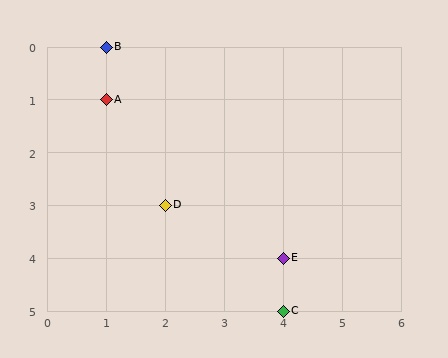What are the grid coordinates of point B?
Point B is at grid coordinates (1, 0).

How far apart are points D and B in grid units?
Points D and B are 1 column and 3 rows apart (about 3.2 grid units diagonally).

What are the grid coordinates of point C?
Point C is at grid coordinates (4, 5).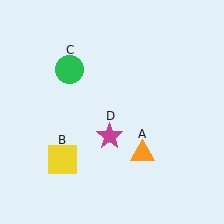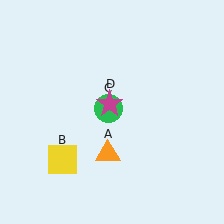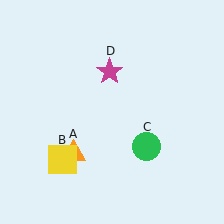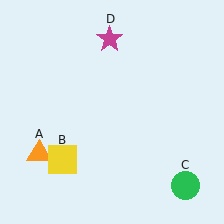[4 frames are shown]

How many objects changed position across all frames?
3 objects changed position: orange triangle (object A), green circle (object C), magenta star (object D).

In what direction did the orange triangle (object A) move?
The orange triangle (object A) moved left.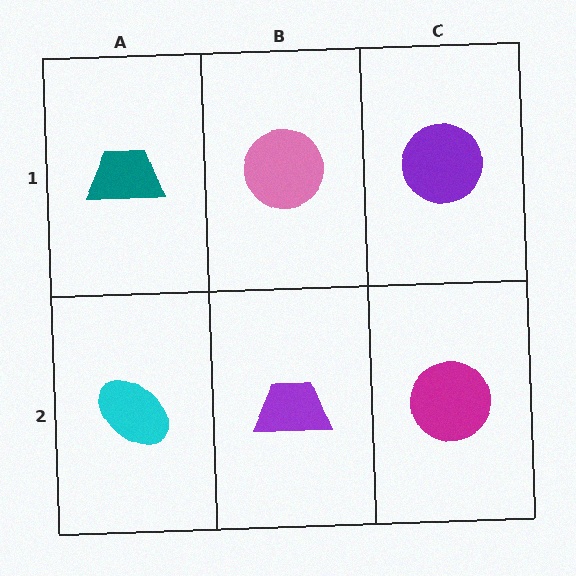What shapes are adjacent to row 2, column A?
A teal trapezoid (row 1, column A), a purple trapezoid (row 2, column B).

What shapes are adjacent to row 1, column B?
A purple trapezoid (row 2, column B), a teal trapezoid (row 1, column A), a purple circle (row 1, column C).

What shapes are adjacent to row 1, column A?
A cyan ellipse (row 2, column A), a pink circle (row 1, column B).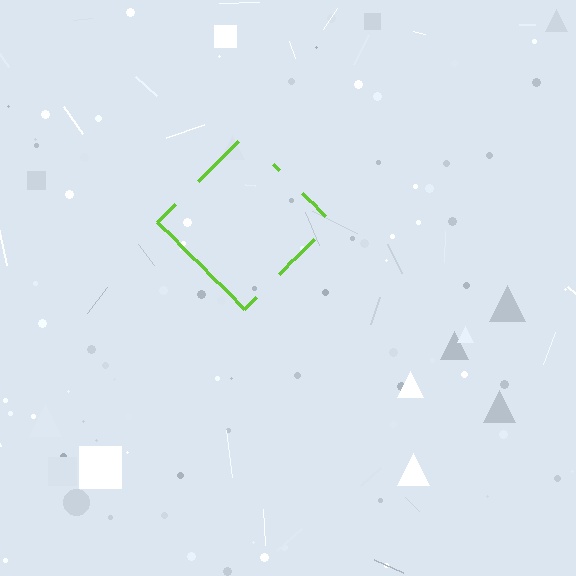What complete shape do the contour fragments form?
The contour fragments form a diamond.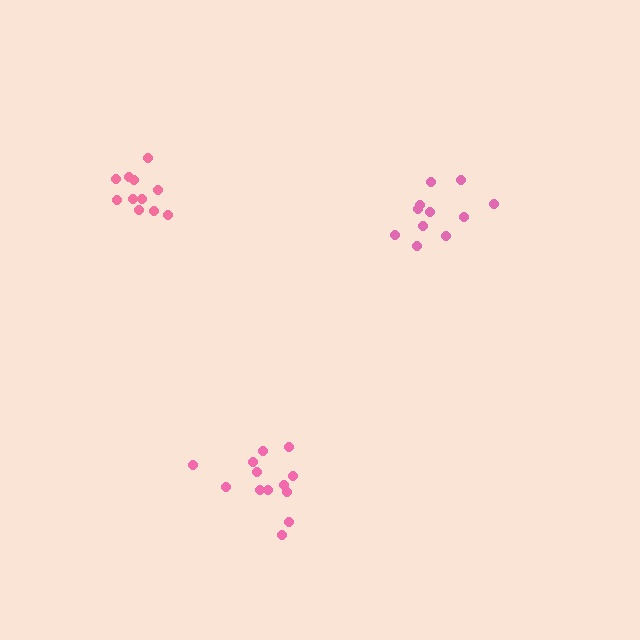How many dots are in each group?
Group 1: 11 dots, Group 2: 11 dots, Group 3: 13 dots (35 total).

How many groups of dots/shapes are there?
There are 3 groups.